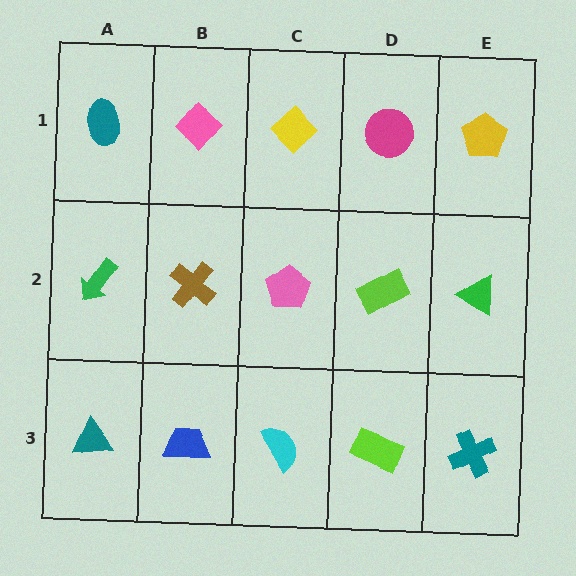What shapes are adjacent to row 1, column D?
A lime rectangle (row 2, column D), a yellow diamond (row 1, column C), a yellow pentagon (row 1, column E).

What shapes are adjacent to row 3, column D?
A lime rectangle (row 2, column D), a cyan semicircle (row 3, column C), a teal cross (row 3, column E).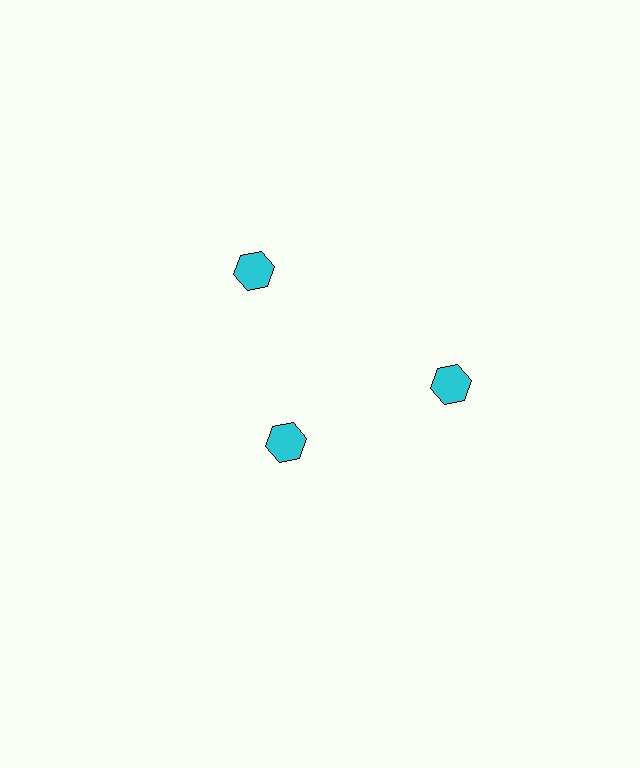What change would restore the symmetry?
The symmetry would be restored by moving it outward, back onto the ring so that all 3 hexagons sit at equal angles and equal distance from the center.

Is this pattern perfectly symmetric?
No. The 3 cyan hexagons are arranged in a ring, but one element near the 7 o'clock position is pulled inward toward the center, breaking the 3-fold rotational symmetry.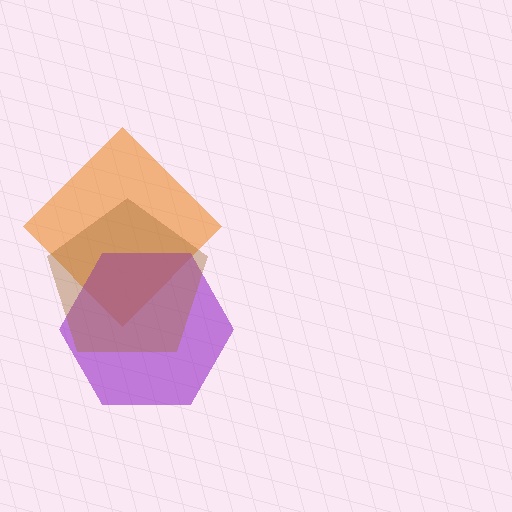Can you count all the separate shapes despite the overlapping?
Yes, there are 3 separate shapes.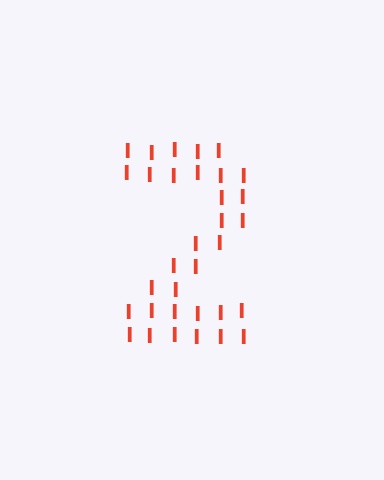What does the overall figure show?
The overall figure shows the digit 2.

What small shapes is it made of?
It is made of small letter I's.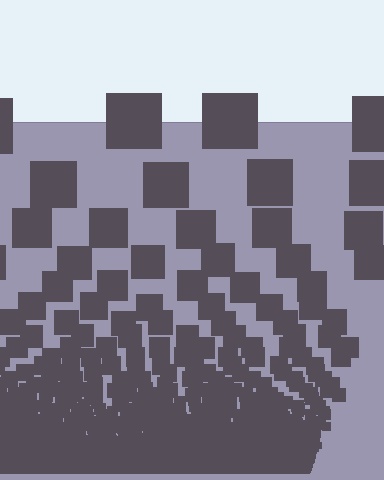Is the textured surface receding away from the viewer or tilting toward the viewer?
The surface appears to tilt toward the viewer. Texture elements get larger and sparser toward the top.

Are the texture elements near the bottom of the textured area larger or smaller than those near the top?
Smaller. The gradient is inverted — elements near the bottom are smaller and denser.